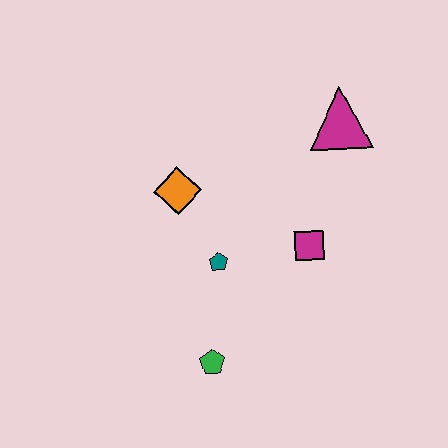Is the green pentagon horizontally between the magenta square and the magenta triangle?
No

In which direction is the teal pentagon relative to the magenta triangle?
The teal pentagon is below the magenta triangle.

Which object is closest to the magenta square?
The teal pentagon is closest to the magenta square.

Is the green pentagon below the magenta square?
Yes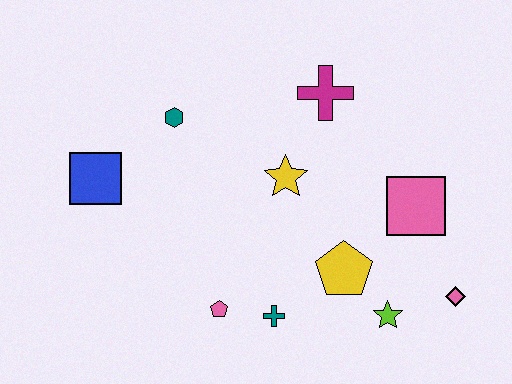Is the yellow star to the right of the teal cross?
Yes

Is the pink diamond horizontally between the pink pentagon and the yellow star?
No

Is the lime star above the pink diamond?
No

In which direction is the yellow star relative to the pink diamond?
The yellow star is to the left of the pink diamond.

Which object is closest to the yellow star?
The magenta cross is closest to the yellow star.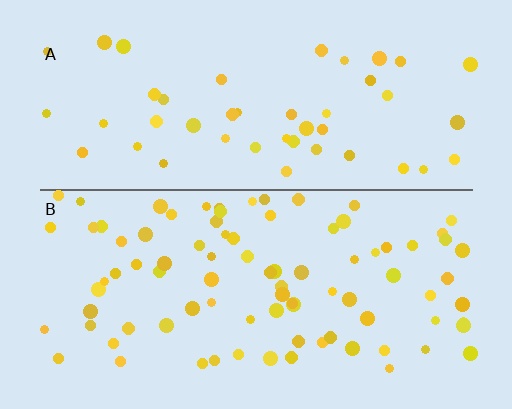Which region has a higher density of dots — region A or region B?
B (the bottom).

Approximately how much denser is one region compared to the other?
Approximately 1.9× — region B over region A.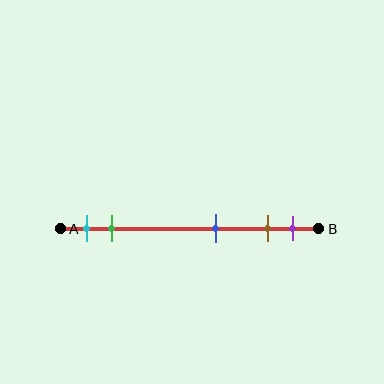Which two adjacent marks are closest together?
The brown and purple marks are the closest adjacent pair.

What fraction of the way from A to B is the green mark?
The green mark is approximately 20% (0.2) of the way from A to B.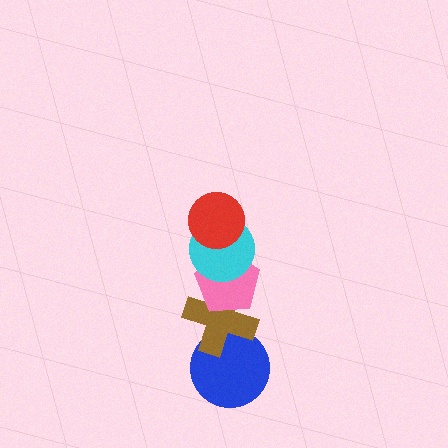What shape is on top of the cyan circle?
The red circle is on top of the cyan circle.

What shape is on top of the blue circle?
The brown cross is on top of the blue circle.